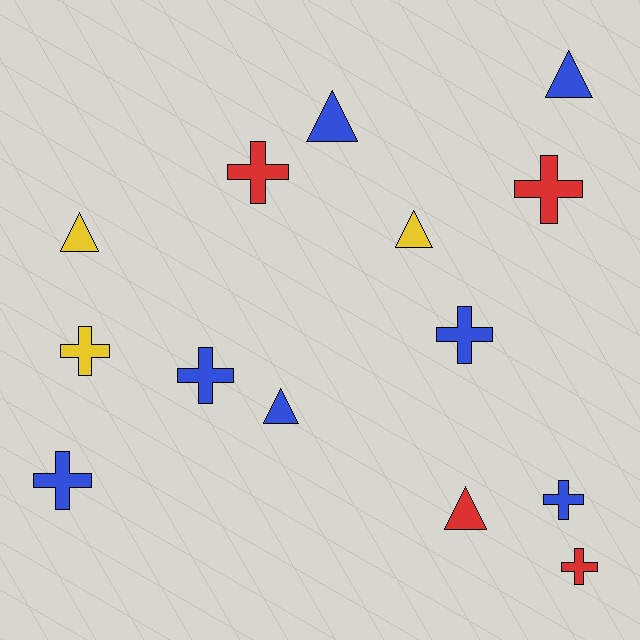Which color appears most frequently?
Blue, with 7 objects.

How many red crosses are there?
There are 3 red crosses.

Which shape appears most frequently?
Cross, with 8 objects.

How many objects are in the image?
There are 14 objects.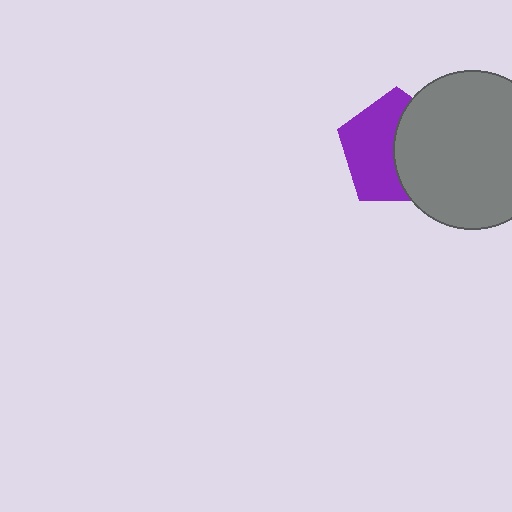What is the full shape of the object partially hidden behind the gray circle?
The partially hidden object is a purple pentagon.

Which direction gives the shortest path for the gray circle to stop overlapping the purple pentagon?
Moving right gives the shortest separation.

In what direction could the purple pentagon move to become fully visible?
The purple pentagon could move left. That would shift it out from behind the gray circle entirely.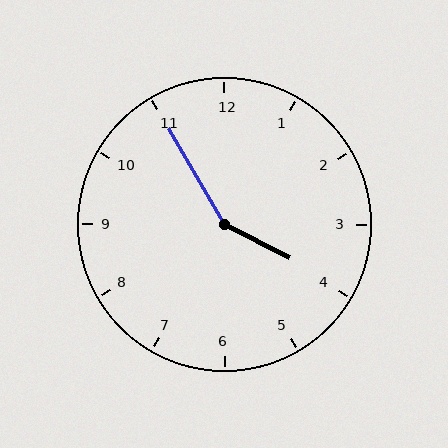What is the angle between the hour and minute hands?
Approximately 148 degrees.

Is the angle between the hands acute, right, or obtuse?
It is obtuse.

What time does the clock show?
3:55.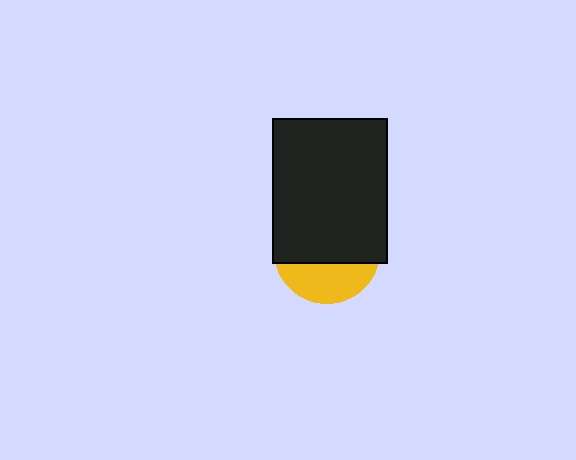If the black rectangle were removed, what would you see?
You would see the complete yellow circle.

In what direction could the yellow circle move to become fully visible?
The yellow circle could move down. That would shift it out from behind the black rectangle entirely.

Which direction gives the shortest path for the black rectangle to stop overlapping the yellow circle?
Moving up gives the shortest separation.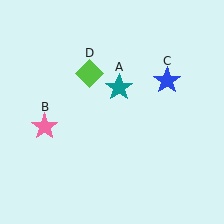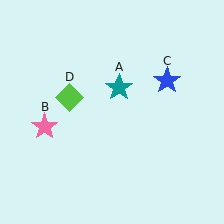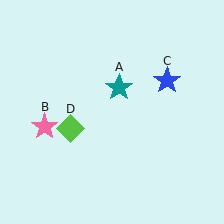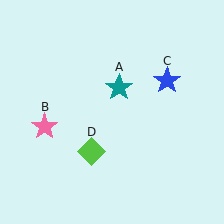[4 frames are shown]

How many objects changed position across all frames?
1 object changed position: lime diamond (object D).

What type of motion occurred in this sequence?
The lime diamond (object D) rotated counterclockwise around the center of the scene.